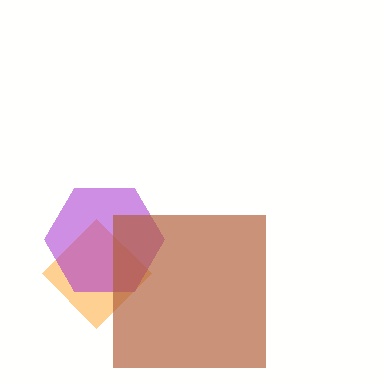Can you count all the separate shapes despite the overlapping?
Yes, there are 3 separate shapes.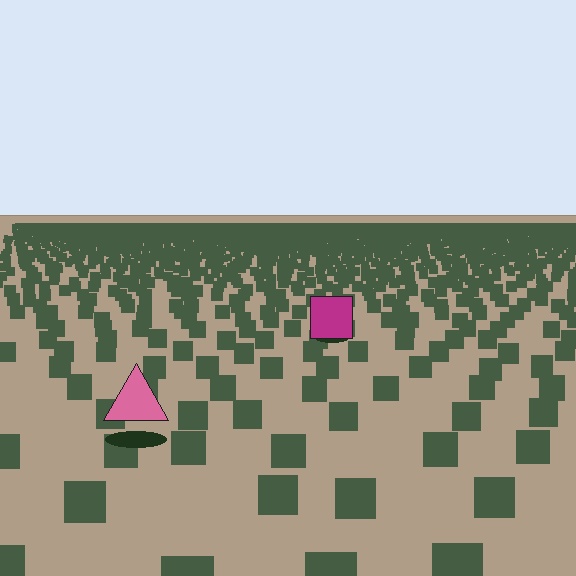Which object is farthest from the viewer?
The magenta square is farthest from the viewer. It appears smaller and the ground texture around it is denser.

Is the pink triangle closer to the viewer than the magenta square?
Yes. The pink triangle is closer — you can tell from the texture gradient: the ground texture is coarser near it.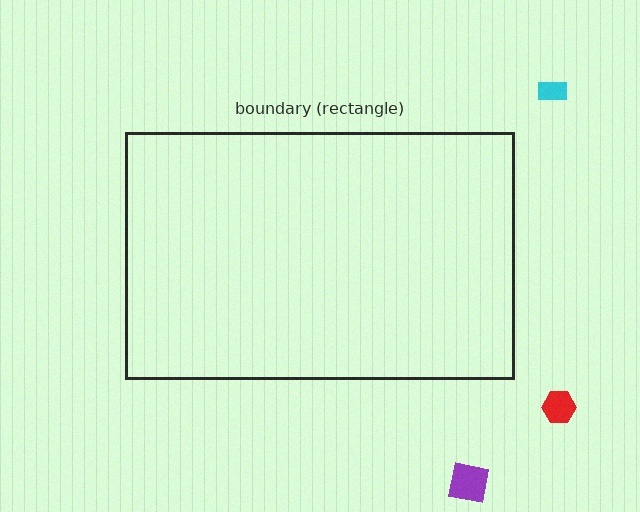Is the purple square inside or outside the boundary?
Outside.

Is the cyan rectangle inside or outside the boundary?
Outside.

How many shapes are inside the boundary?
0 inside, 3 outside.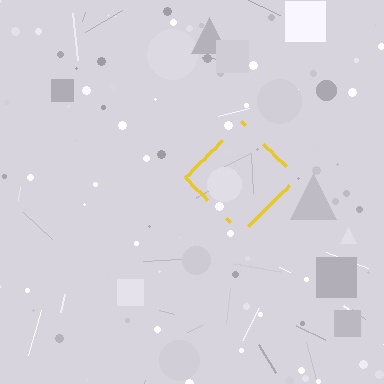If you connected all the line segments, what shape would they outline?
They would outline a diamond.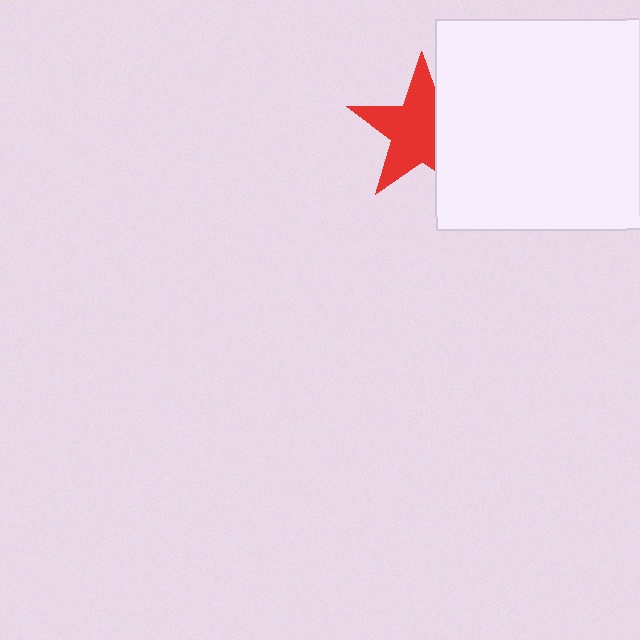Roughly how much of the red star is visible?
Most of it is visible (roughly 67%).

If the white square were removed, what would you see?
You would see the complete red star.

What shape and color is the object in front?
The object in front is a white square.